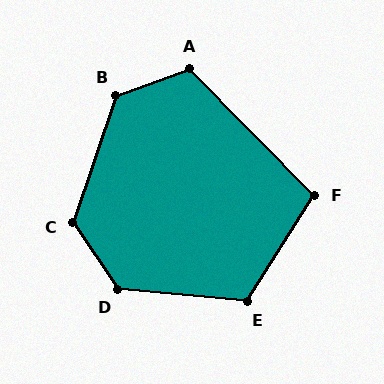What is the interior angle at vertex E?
Approximately 117 degrees (obtuse).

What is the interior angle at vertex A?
Approximately 115 degrees (obtuse).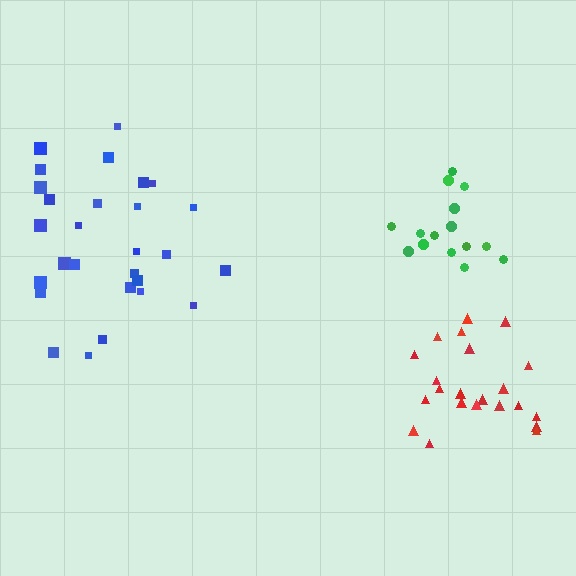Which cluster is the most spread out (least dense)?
Blue.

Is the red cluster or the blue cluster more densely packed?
Red.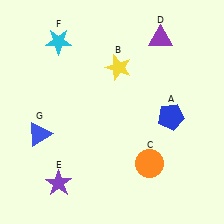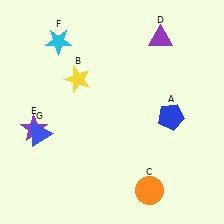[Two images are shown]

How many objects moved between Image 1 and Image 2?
3 objects moved between the two images.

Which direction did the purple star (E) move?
The purple star (E) moved up.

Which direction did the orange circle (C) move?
The orange circle (C) moved down.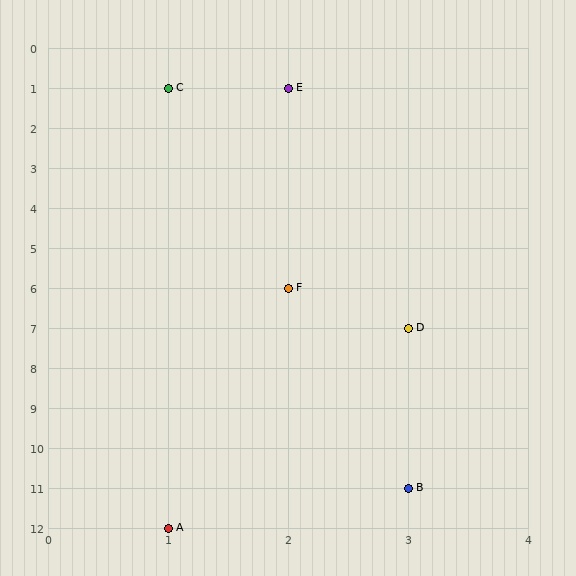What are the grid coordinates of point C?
Point C is at grid coordinates (1, 1).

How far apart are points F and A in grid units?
Points F and A are 1 column and 6 rows apart (about 6.1 grid units diagonally).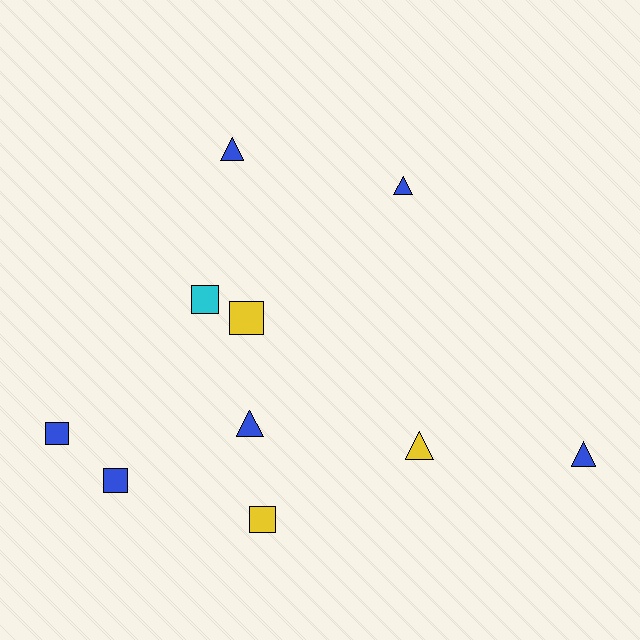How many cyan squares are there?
There is 1 cyan square.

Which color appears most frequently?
Blue, with 6 objects.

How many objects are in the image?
There are 10 objects.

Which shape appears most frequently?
Square, with 5 objects.